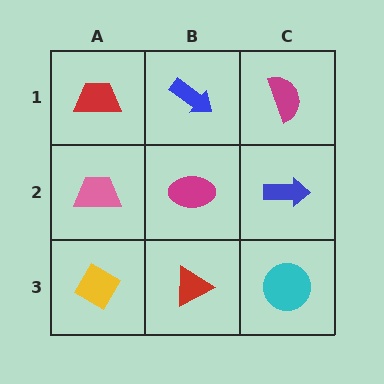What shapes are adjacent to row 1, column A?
A pink trapezoid (row 2, column A), a blue arrow (row 1, column B).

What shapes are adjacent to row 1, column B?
A magenta ellipse (row 2, column B), a red trapezoid (row 1, column A), a magenta semicircle (row 1, column C).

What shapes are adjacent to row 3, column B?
A magenta ellipse (row 2, column B), a yellow diamond (row 3, column A), a cyan circle (row 3, column C).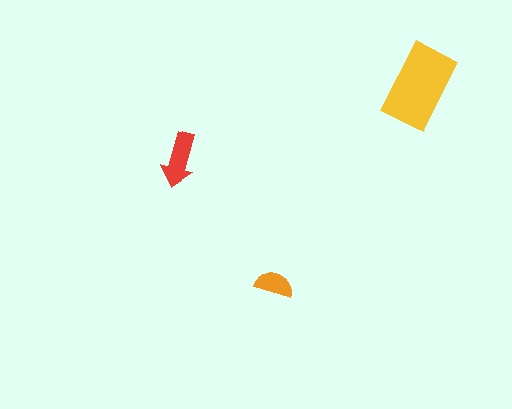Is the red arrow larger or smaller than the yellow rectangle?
Smaller.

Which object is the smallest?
The orange semicircle.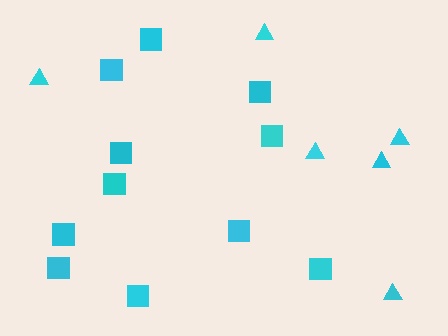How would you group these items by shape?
There are 2 groups: one group of squares (11) and one group of triangles (6).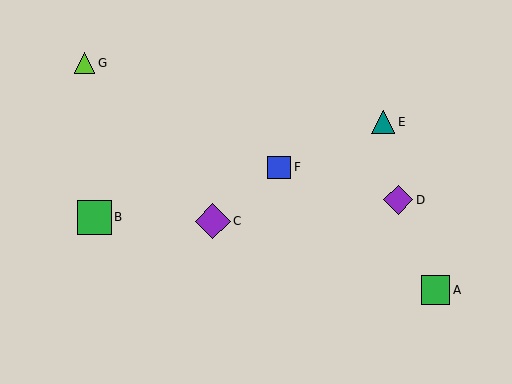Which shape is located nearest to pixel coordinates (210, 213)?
The purple diamond (labeled C) at (213, 221) is nearest to that location.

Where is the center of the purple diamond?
The center of the purple diamond is at (398, 200).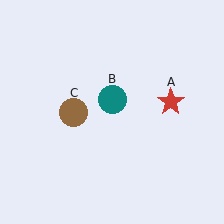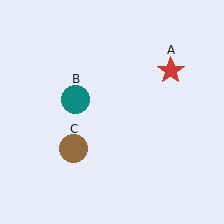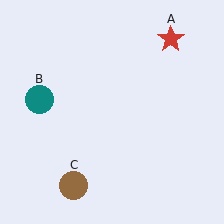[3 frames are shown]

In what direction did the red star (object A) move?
The red star (object A) moved up.